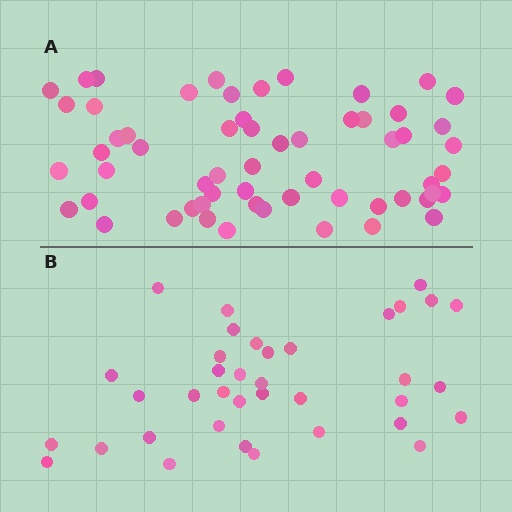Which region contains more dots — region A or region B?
Region A (the top region) has more dots.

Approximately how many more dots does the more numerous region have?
Region A has approximately 20 more dots than region B.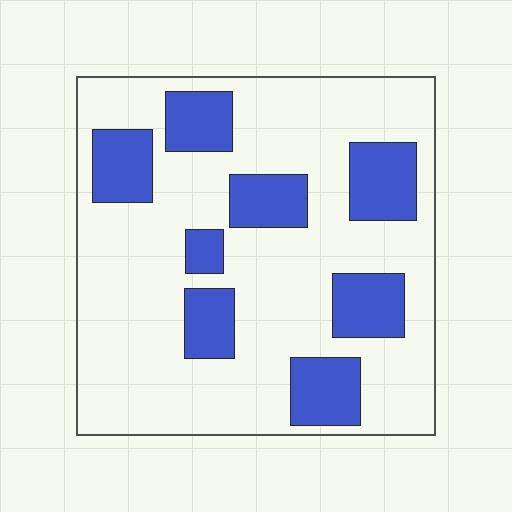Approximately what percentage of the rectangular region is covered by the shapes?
Approximately 25%.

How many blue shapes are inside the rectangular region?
8.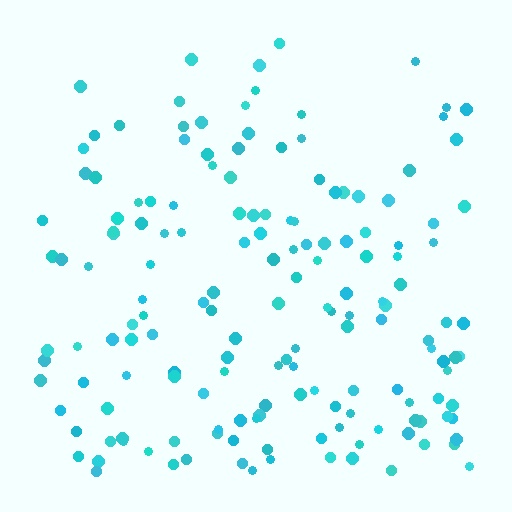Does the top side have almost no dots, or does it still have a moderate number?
Still a moderate number, just noticeably fewer than the bottom.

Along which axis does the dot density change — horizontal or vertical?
Vertical.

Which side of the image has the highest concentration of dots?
The bottom.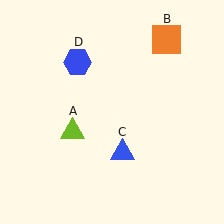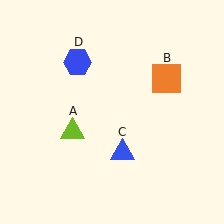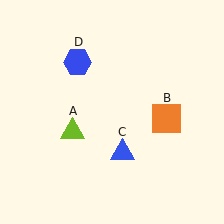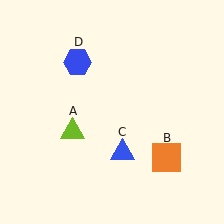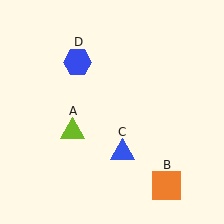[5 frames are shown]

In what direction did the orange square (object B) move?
The orange square (object B) moved down.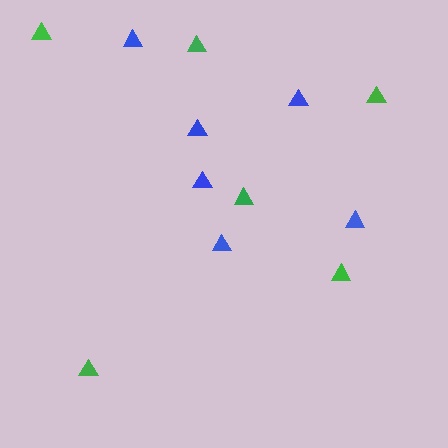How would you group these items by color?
There are 2 groups: one group of blue triangles (6) and one group of green triangles (6).